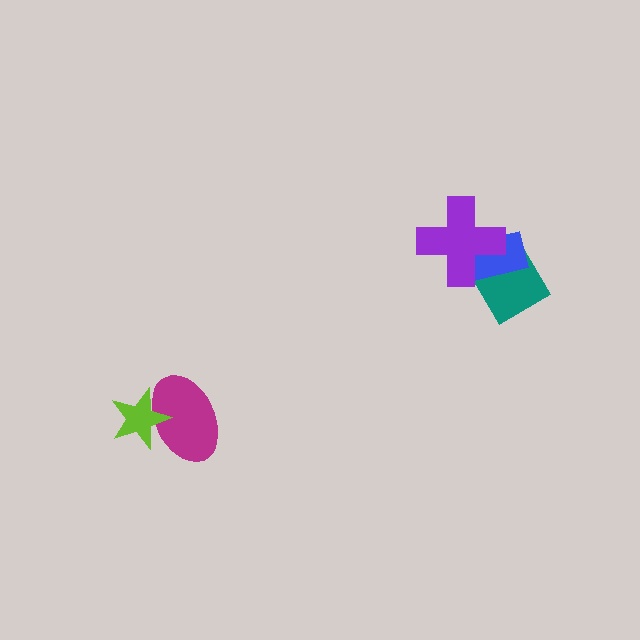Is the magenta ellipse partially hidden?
Yes, it is partially covered by another shape.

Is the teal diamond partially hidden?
Yes, it is partially covered by another shape.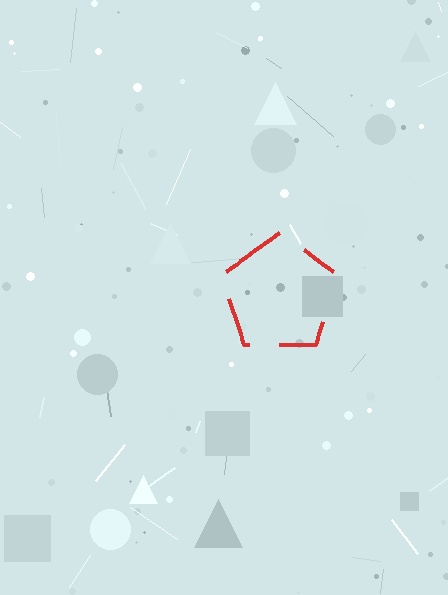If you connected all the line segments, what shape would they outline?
They would outline a pentagon.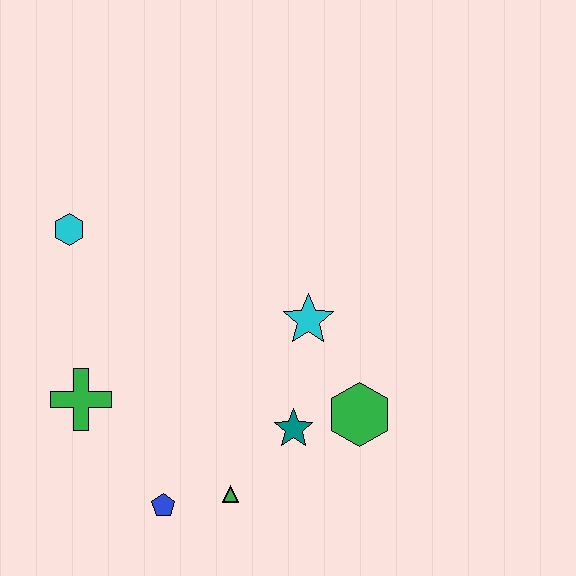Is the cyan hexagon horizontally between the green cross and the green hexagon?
No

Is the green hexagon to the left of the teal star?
No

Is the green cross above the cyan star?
No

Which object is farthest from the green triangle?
The cyan hexagon is farthest from the green triangle.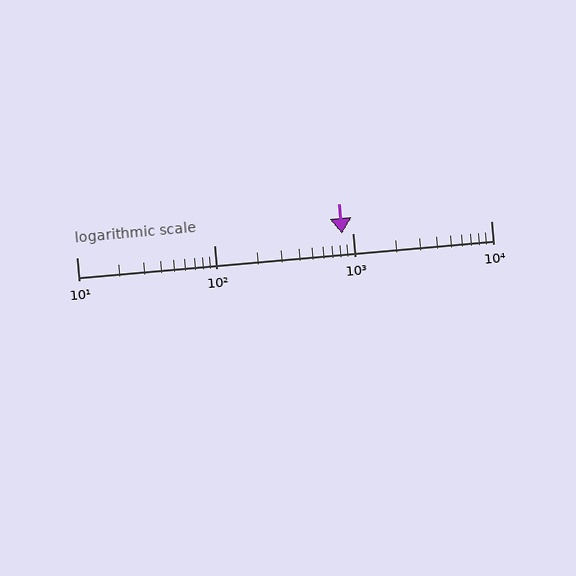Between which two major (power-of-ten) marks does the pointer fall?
The pointer is between 100 and 1000.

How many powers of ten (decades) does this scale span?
The scale spans 3 decades, from 10 to 10000.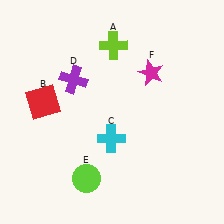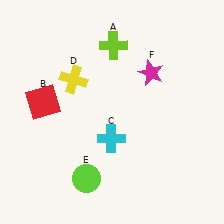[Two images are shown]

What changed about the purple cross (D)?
In Image 1, D is purple. In Image 2, it changed to yellow.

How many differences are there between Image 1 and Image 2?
There is 1 difference between the two images.